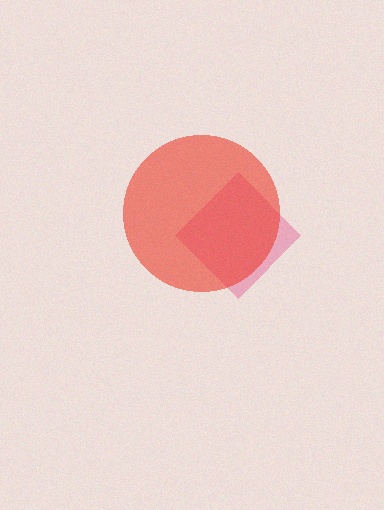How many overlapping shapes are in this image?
There are 2 overlapping shapes in the image.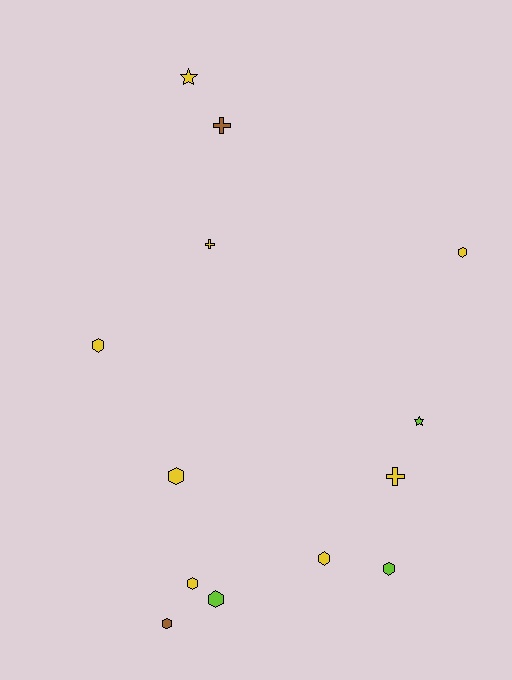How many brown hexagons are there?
There is 1 brown hexagon.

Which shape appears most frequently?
Hexagon, with 8 objects.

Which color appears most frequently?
Yellow, with 8 objects.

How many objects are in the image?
There are 13 objects.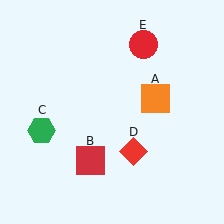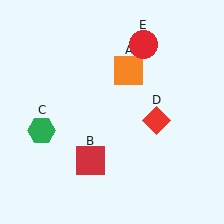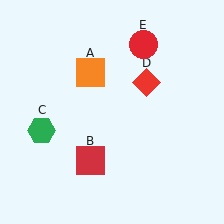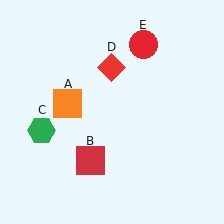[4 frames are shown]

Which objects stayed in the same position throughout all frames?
Red square (object B) and green hexagon (object C) and red circle (object E) remained stationary.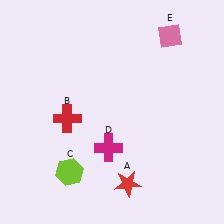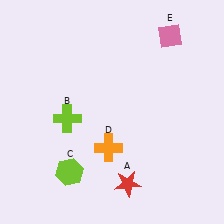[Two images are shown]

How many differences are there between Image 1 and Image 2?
There are 2 differences between the two images.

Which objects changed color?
B changed from red to lime. D changed from magenta to orange.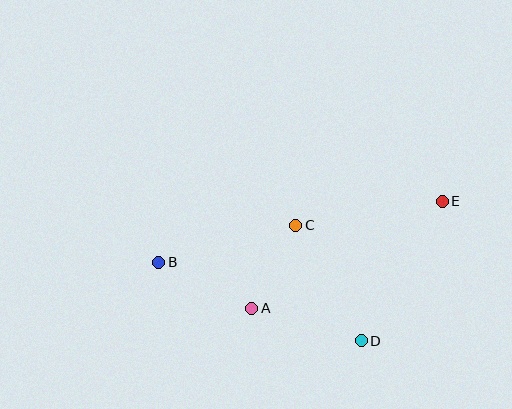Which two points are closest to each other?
Points A and C are closest to each other.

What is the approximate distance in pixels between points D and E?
The distance between D and E is approximately 161 pixels.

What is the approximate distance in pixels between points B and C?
The distance between B and C is approximately 142 pixels.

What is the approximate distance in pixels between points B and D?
The distance between B and D is approximately 217 pixels.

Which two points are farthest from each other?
Points B and E are farthest from each other.